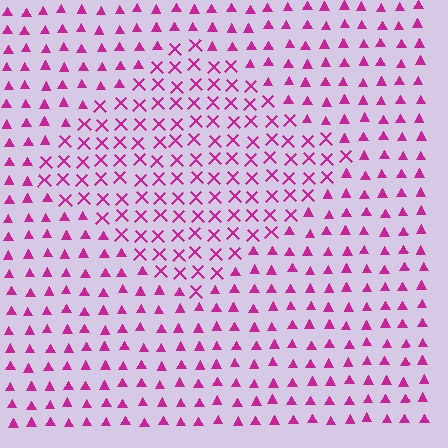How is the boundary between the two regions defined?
The boundary is defined by a change in element shape: X marks inside vs. triangles outside. All elements share the same color and spacing.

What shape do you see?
I see a diamond.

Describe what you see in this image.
The image is filled with small magenta elements arranged in a uniform grid. A diamond-shaped region contains X marks, while the surrounding area contains triangles. The boundary is defined purely by the change in element shape.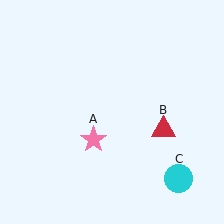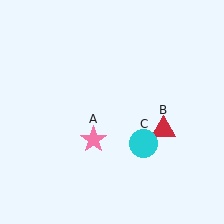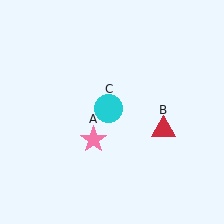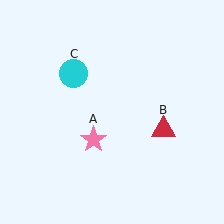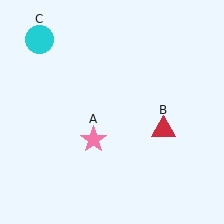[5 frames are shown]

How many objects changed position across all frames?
1 object changed position: cyan circle (object C).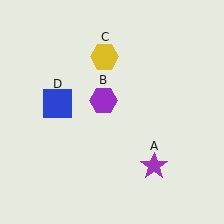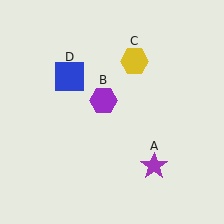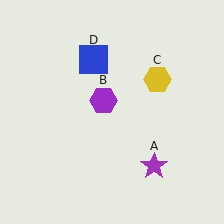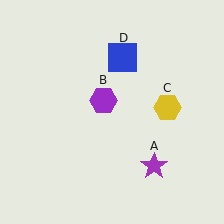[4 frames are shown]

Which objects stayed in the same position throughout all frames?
Purple star (object A) and purple hexagon (object B) remained stationary.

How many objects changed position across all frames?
2 objects changed position: yellow hexagon (object C), blue square (object D).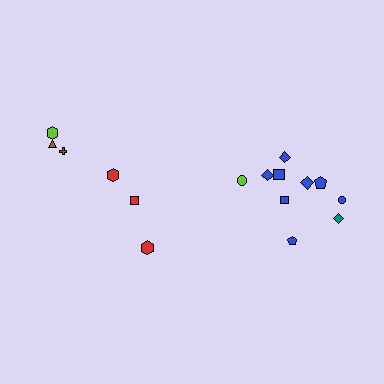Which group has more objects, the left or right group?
The right group.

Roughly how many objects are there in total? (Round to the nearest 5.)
Roughly 15 objects in total.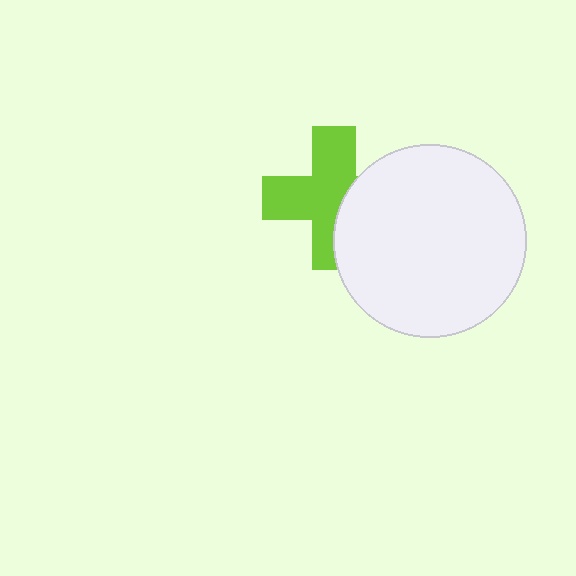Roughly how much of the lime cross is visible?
Most of it is visible (roughly 65%).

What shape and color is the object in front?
The object in front is a white circle.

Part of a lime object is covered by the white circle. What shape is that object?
It is a cross.